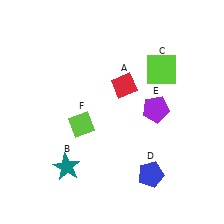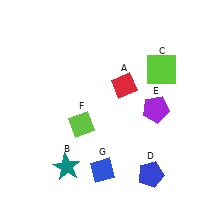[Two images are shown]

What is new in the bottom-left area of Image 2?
A blue diamond (G) was added in the bottom-left area of Image 2.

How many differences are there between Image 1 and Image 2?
There is 1 difference between the two images.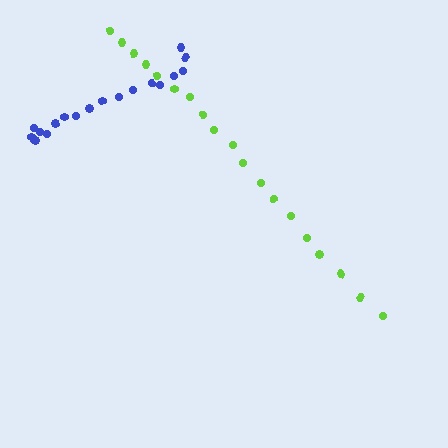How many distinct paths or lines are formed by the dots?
There are 2 distinct paths.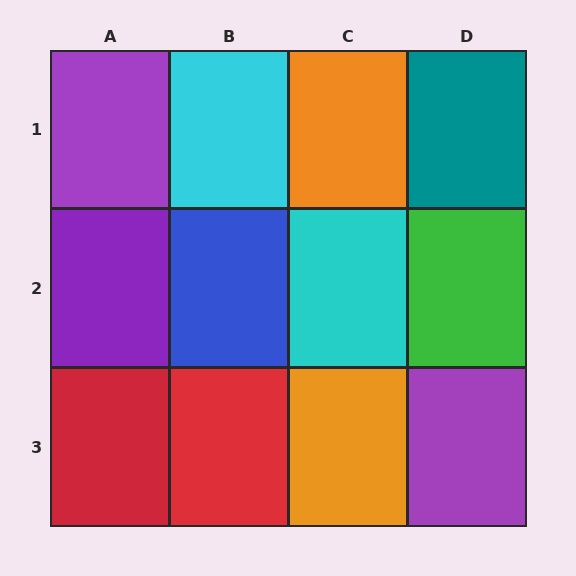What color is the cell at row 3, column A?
Red.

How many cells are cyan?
2 cells are cyan.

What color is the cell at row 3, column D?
Purple.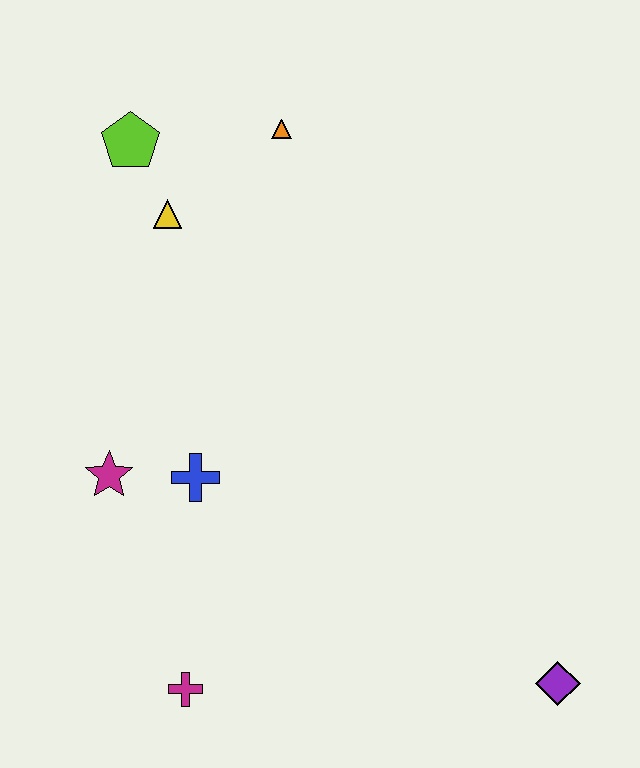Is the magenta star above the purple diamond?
Yes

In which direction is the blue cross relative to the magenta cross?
The blue cross is above the magenta cross.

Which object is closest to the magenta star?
The blue cross is closest to the magenta star.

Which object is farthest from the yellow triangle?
The purple diamond is farthest from the yellow triangle.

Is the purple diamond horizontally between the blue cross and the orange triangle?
No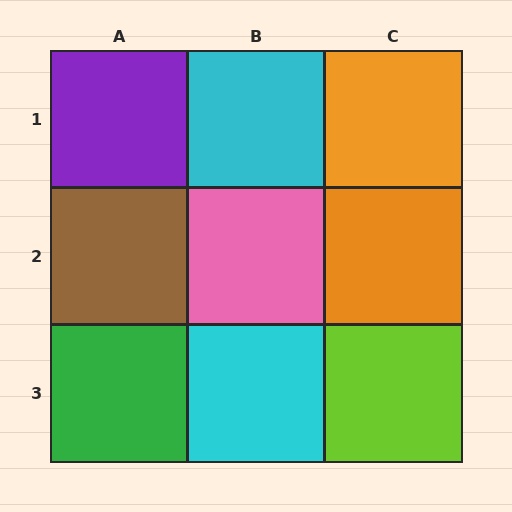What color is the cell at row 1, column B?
Cyan.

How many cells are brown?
1 cell is brown.